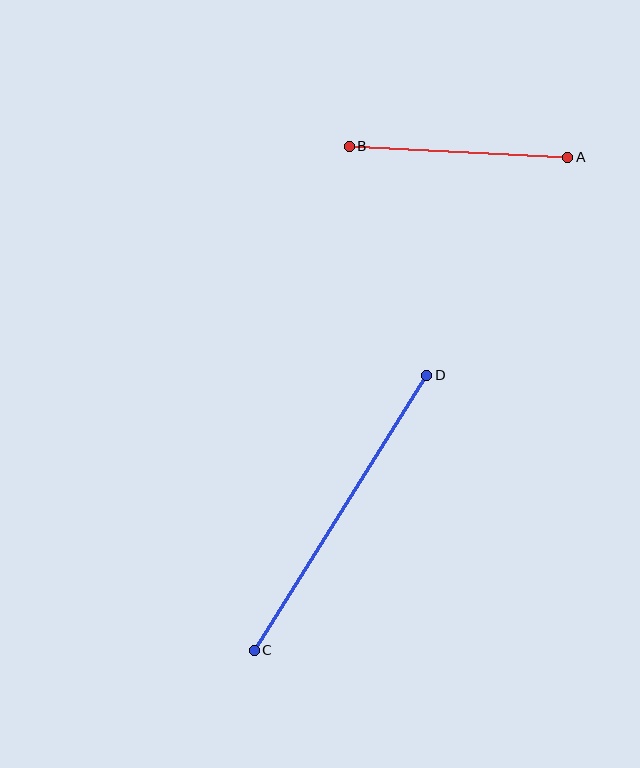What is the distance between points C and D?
The distance is approximately 325 pixels.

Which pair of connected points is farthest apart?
Points C and D are farthest apart.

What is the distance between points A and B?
The distance is approximately 219 pixels.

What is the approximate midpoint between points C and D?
The midpoint is at approximately (341, 513) pixels.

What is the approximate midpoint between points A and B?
The midpoint is at approximately (458, 152) pixels.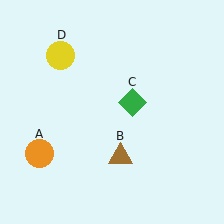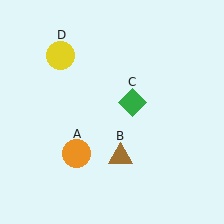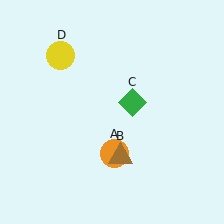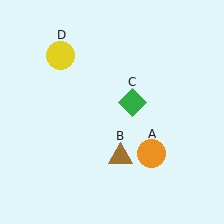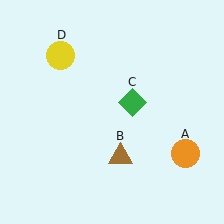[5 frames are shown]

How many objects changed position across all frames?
1 object changed position: orange circle (object A).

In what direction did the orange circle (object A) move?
The orange circle (object A) moved right.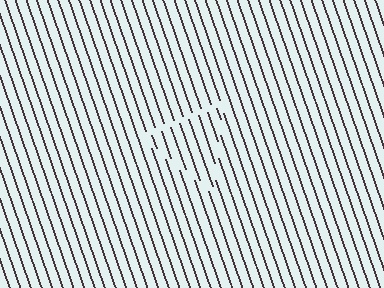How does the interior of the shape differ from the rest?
The interior of the shape contains the same grating, shifted by half a period — the contour is defined by the phase discontinuity where line-ends from the inner and outer gratings abut.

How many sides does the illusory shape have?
3 sides — the line-ends trace a triangle.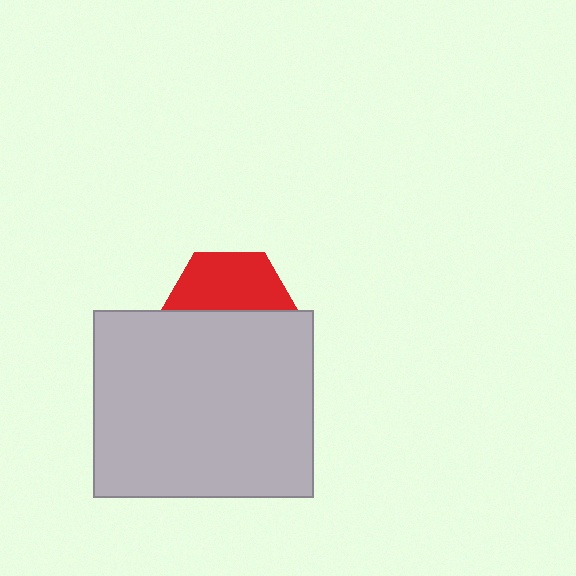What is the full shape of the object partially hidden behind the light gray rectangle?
The partially hidden object is a red hexagon.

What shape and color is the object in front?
The object in front is a light gray rectangle.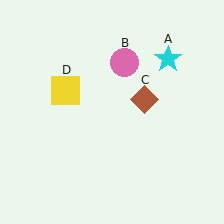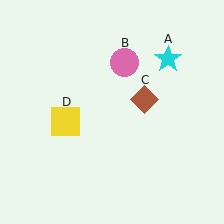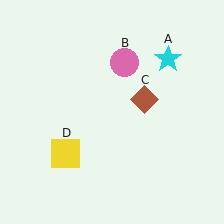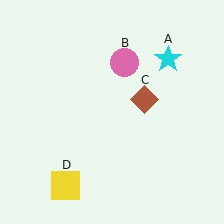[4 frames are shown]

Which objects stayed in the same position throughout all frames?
Cyan star (object A) and pink circle (object B) and brown diamond (object C) remained stationary.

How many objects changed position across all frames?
1 object changed position: yellow square (object D).